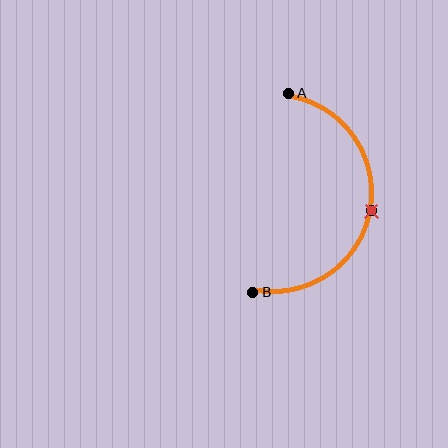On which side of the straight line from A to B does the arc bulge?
The arc bulges to the right of the straight line connecting A and B.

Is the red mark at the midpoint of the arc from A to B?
Yes. The red mark lies on the arc at equal arc-length from both A and B — it is the arc midpoint.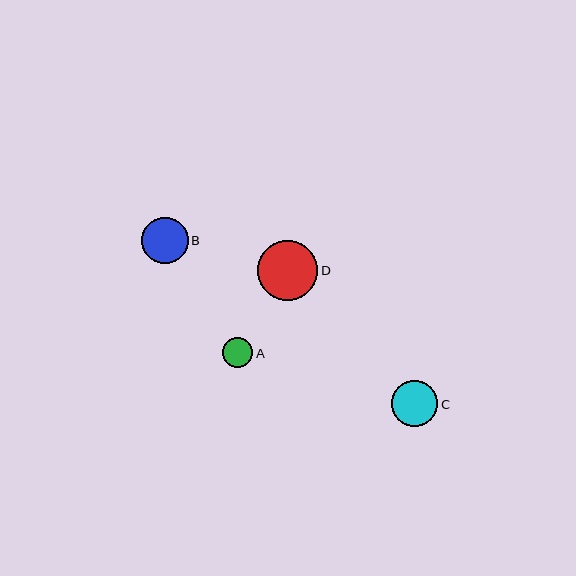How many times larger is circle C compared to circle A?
Circle C is approximately 1.5 times the size of circle A.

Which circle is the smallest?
Circle A is the smallest with a size of approximately 30 pixels.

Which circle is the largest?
Circle D is the largest with a size of approximately 61 pixels.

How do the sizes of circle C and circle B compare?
Circle C and circle B are approximately the same size.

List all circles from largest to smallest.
From largest to smallest: D, C, B, A.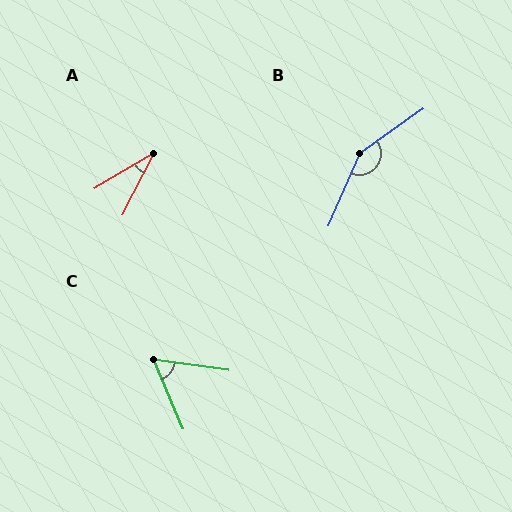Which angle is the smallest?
A, at approximately 32 degrees.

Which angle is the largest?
B, at approximately 149 degrees.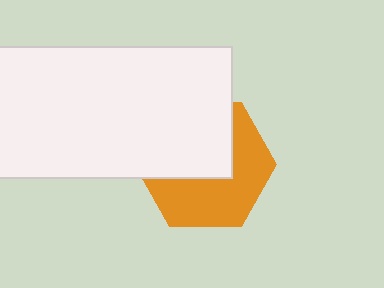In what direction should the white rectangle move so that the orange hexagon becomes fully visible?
The white rectangle should move up. That is the shortest direction to clear the overlap and leave the orange hexagon fully visible.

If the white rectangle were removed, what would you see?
You would see the complete orange hexagon.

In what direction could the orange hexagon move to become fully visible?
The orange hexagon could move down. That would shift it out from behind the white rectangle entirely.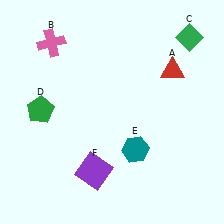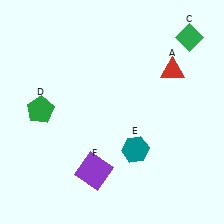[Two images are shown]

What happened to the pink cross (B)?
The pink cross (B) was removed in Image 2. It was in the top-left area of Image 1.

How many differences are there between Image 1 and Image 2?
There is 1 difference between the two images.